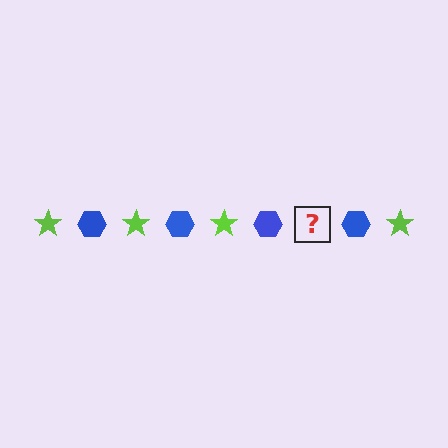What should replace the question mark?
The question mark should be replaced with a lime star.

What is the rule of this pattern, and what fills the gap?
The rule is that the pattern alternates between lime star and blue hexagon. The gap should be filled with a lime star.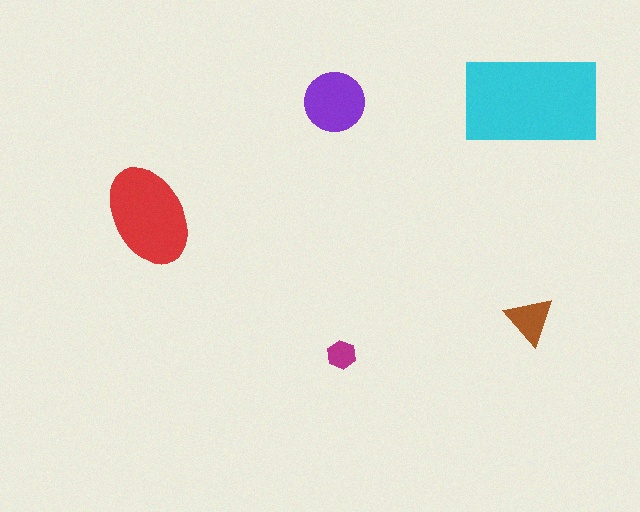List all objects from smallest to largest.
The magenta hexagon, the brown triangle, the purple circle, the red ellipse, the cyan rectangle.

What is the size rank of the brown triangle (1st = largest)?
4th.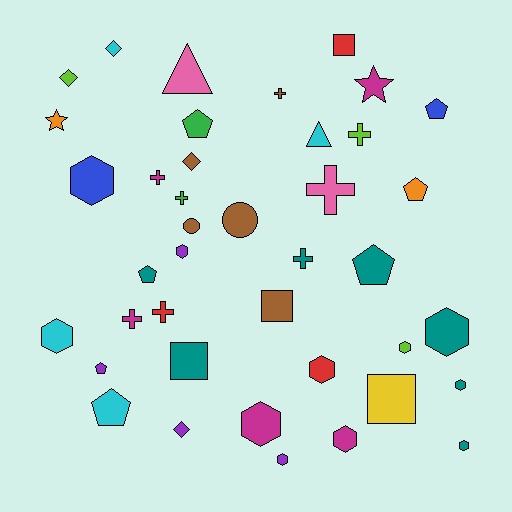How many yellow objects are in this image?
There is 1 yellow object.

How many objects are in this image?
There are 40 objects.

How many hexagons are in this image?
There are 11 hexagons.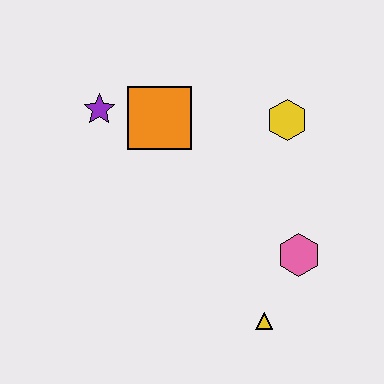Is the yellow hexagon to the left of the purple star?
No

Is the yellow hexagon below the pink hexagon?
No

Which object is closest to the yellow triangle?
The pink hexagon is closest to the yellow triangle.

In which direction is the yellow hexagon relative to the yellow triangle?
The yellow hexagon is above the yellow triangle.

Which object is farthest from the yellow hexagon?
The yellow triangle is farthest from the yellow hexagon.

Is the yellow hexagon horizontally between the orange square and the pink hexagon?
Yes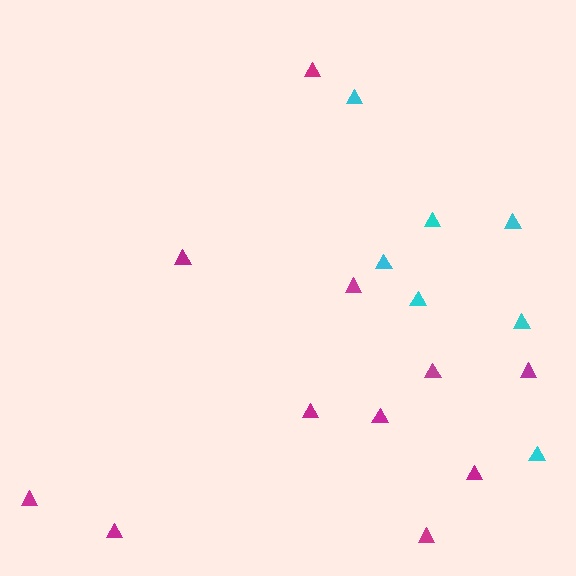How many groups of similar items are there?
There are 2 groups: one group of cyan triangles (7) and one group of magenta triangles (11).